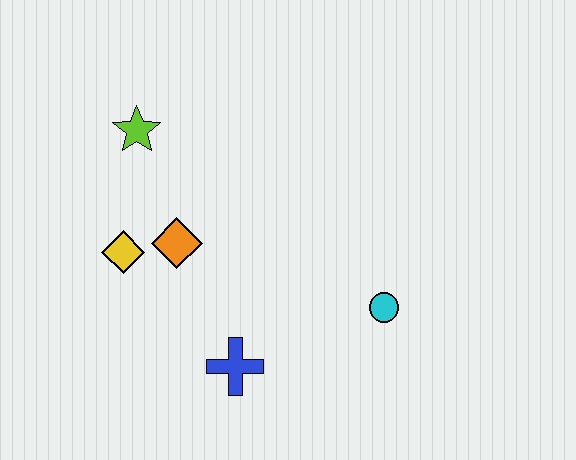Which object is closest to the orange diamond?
The yellow diamond is closest to the orange diamond.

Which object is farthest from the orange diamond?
The cyan circle is farthest from the orange diamond.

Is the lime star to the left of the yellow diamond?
No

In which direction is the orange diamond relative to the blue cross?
The orange diamond is above the blue cross.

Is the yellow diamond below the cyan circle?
No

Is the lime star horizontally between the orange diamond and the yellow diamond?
Yes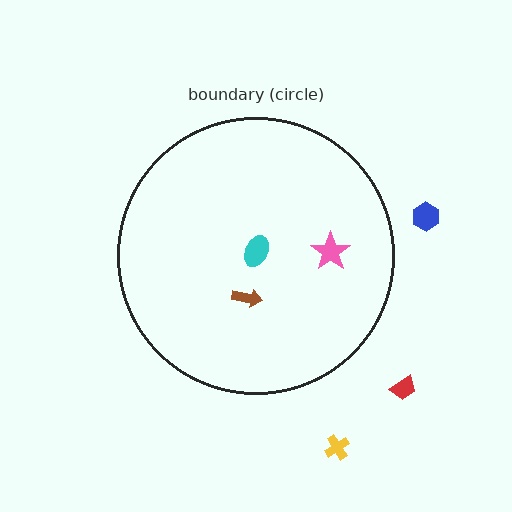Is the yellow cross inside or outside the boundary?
Outside.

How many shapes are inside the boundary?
3 inside, 3 outside.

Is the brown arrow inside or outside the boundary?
Inside.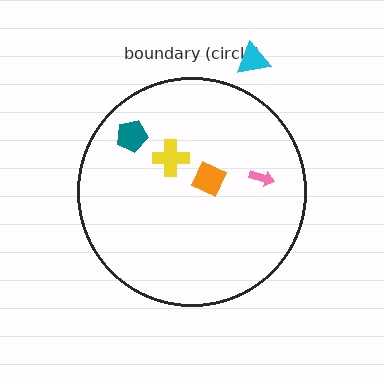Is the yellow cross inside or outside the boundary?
Inside.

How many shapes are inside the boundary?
4 inside, 1 outside.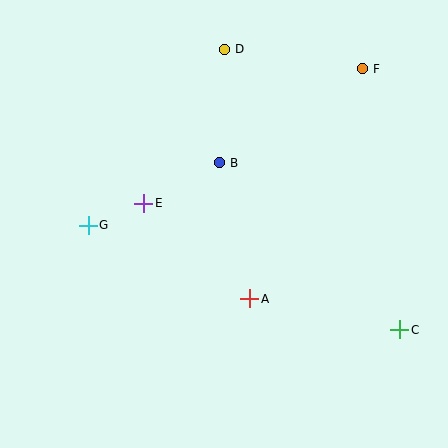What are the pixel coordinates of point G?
Point G is at (88, 225).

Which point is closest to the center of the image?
Point B at (219, 163) is closest to the center.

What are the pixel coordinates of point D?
Point D is at (224, 49).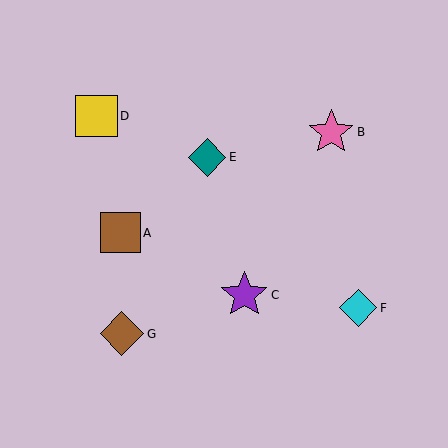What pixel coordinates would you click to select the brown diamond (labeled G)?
Click at (122, 334) to select the brown diamond G.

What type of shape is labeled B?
Shape B is a pink star.